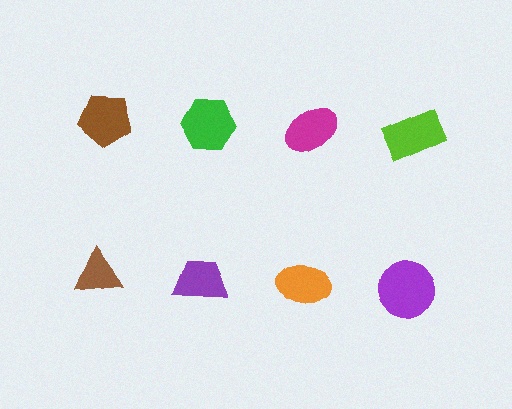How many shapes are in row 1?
4 shapes.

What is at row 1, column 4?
A lime rectangle.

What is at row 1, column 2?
A green hexagon.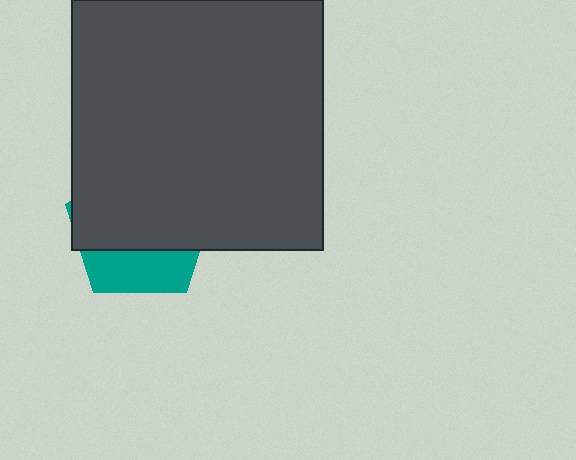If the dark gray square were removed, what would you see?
You would see the complete teal pentagon.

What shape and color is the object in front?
The object in front is a dark gray square.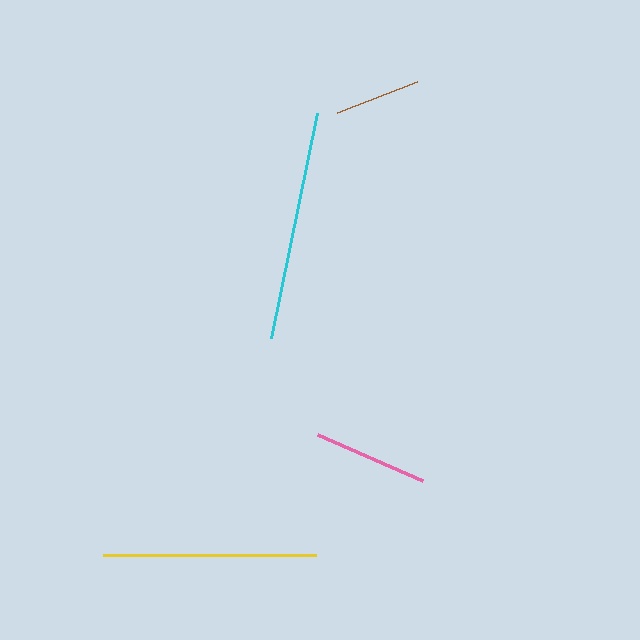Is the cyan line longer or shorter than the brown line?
The cyan line is longer than the brown line.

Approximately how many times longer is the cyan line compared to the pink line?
The cyan line is approximately 2.0 times the length of the pink line.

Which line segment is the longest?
The cyan line is the longest at approximately 229 pixels.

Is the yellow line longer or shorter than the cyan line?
The cyan line is longer than the yellow line.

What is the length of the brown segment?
The brown segment is approximately 86 pixels long.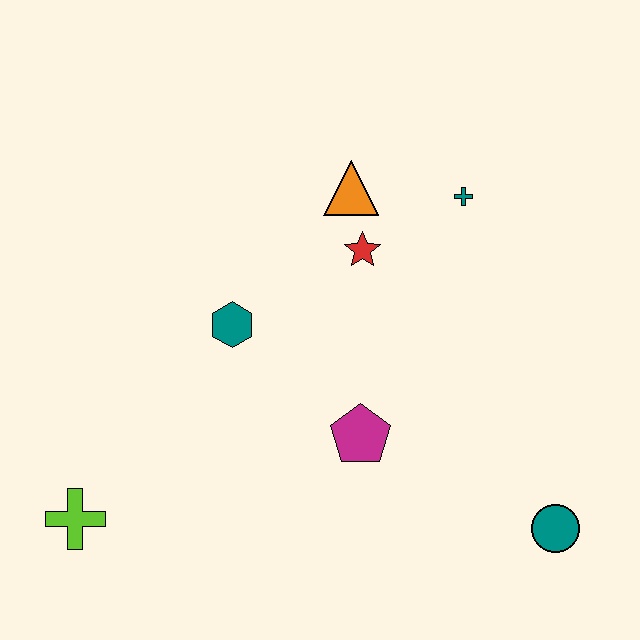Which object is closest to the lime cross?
The teal hexagon is closest to the lime cross.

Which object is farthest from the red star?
The lime cross is farthest from the red star.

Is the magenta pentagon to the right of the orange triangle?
Yes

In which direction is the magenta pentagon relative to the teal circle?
The magenta pentagon is to the left of the teal circle.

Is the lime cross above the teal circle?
Yes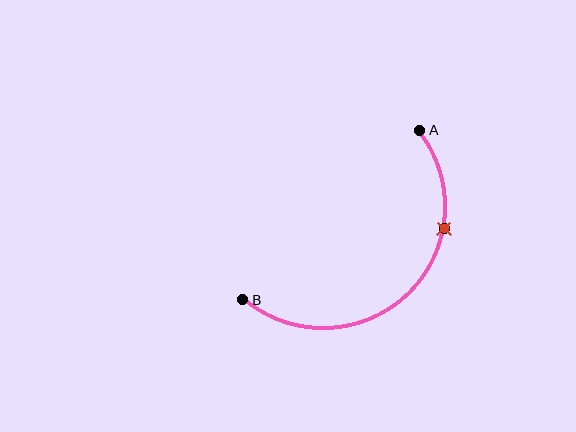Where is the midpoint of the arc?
The arc midpoint is the point on the curve farthest from the straight line joining A and B. It sits below and to the right of that line.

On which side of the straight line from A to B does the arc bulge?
The arc bulges below and to the right of the straight line connecting A and B.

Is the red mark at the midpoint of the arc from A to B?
No. The red mark lies on the arc but is closer to endpoint A. The arc midpoint would be at the point on the curve equidistant along the arc from both A and B.